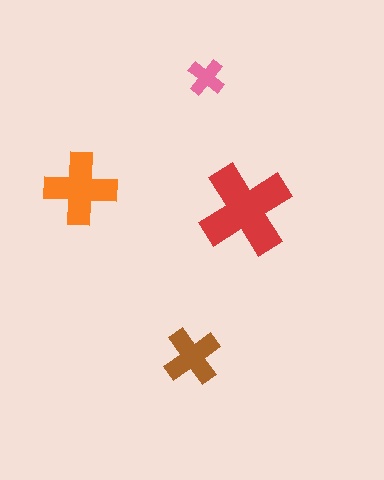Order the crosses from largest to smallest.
the red one, the orange one, the brown one, the pink one.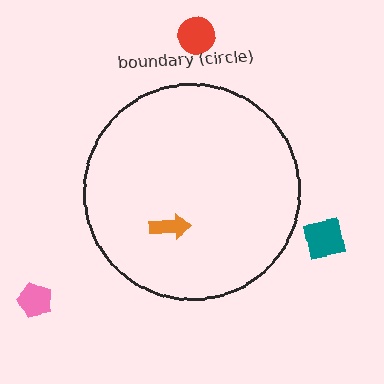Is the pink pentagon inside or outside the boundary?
Outside.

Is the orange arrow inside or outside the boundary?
Inside.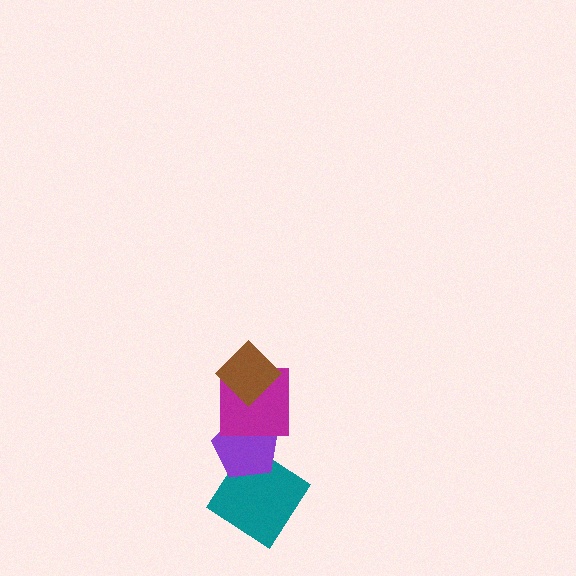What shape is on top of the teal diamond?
The purple pentagon is on top of the teal diamond.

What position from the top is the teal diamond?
The teal diamond is 4th from the top.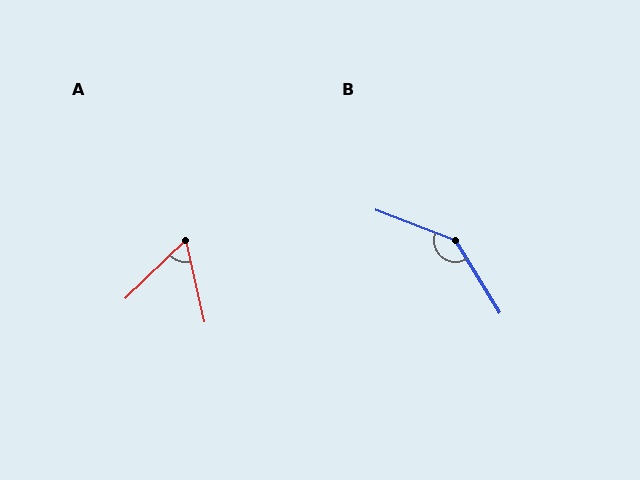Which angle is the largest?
B, at approximately 142 degrees.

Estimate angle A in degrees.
Approximately 59 degrees.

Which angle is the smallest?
A, at approximately 59 degrees.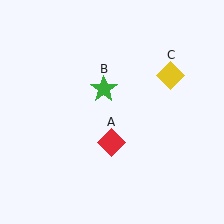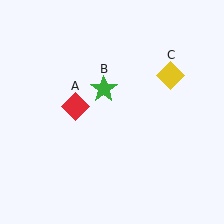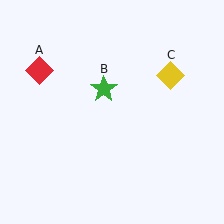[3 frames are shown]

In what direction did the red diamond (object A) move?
The red diamond (object A) moved up and to the left.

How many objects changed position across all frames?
1 object changed position: red diamond (object A).